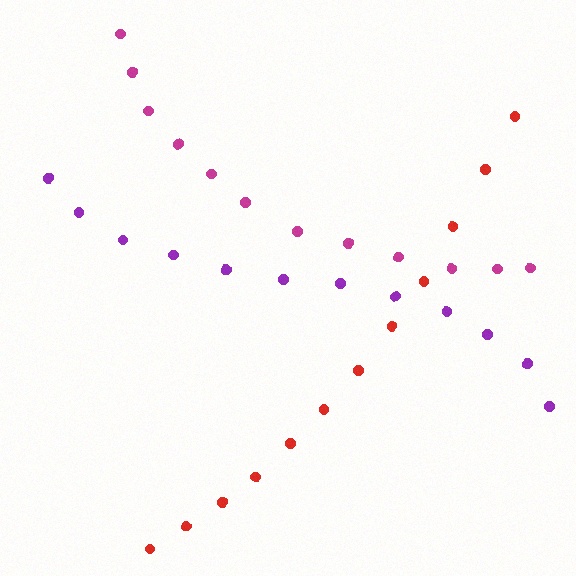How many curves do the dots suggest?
There are 3 distinct paths.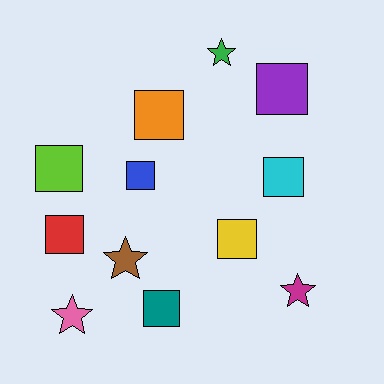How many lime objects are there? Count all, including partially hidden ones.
There is 1 lime object.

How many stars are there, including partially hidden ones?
There are 4 stars.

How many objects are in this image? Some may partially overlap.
There are 12 objects.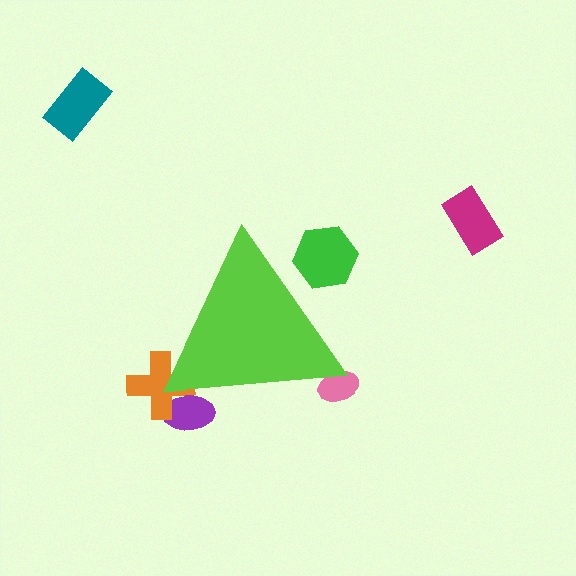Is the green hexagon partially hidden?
Yes, the green hexagon is partially hidden behind the lime triangle.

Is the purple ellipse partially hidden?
Yes, the purple ellipse is partially hidden behind the lime triangle.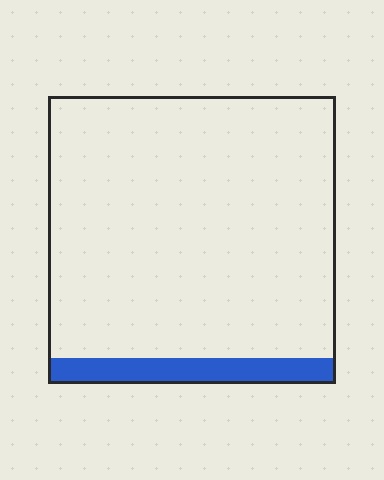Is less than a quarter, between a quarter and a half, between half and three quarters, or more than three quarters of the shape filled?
Less than a quarter.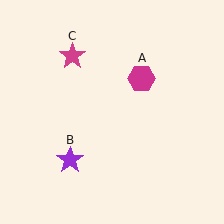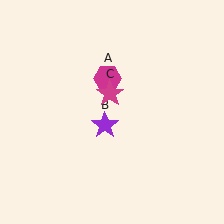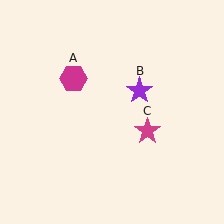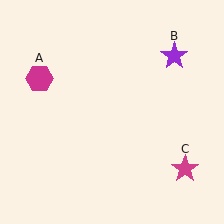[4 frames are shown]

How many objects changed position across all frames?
3 objects changed position: magenta hexagon (object A), purple star (object B), magenta star (object C).